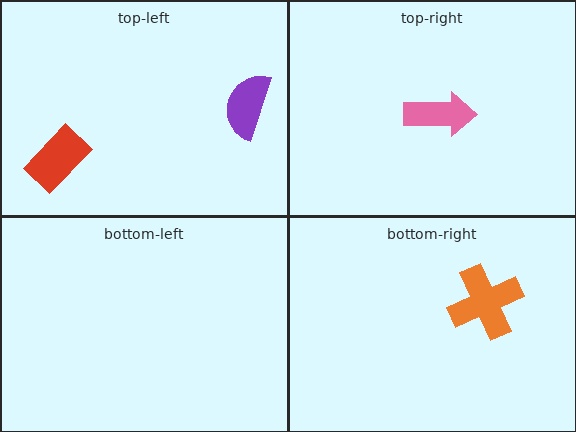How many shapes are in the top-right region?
1.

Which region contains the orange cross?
The bottom-right region.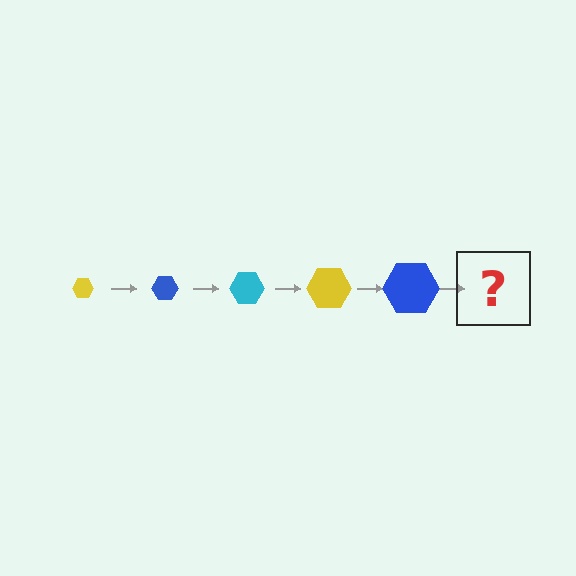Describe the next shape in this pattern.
It should be a cyan hexagon, larger than the previous one.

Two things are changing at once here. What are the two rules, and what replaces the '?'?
The two rules are that the hexagon grows larger each step and the color cycles through yellow, blue, and cyan. The '?' should be a cyan hexagon, larger than the previous one.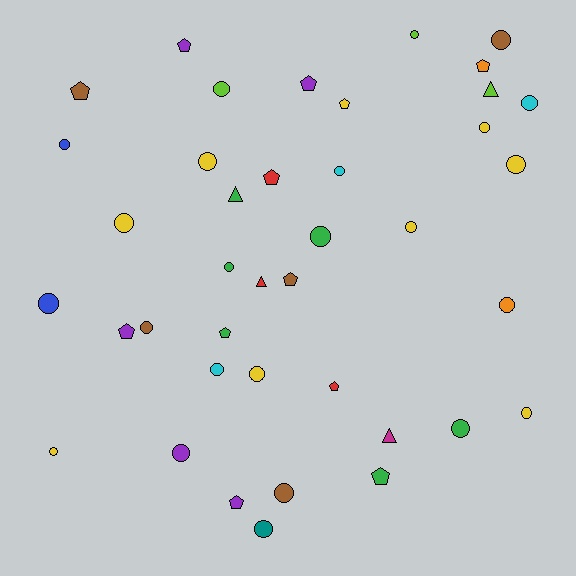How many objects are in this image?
There are 40 objects.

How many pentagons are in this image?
There are 12 pentagons.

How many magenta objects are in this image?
There is 1 magenta object.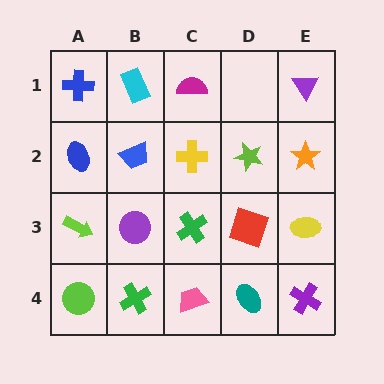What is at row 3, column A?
A lime arrow.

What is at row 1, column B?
A cyan rectangle.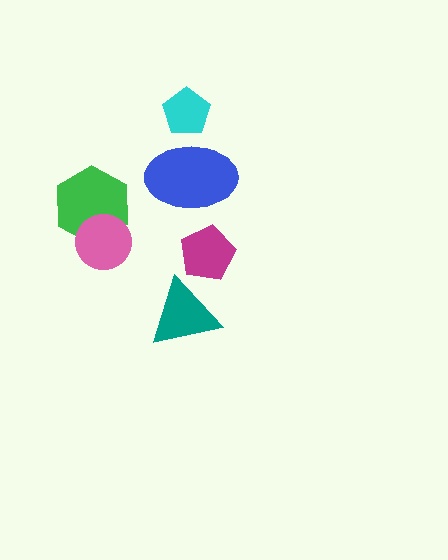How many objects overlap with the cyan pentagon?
0 objects overlap with the cyan pentagon.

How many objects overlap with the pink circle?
1 object overlaps with the pink circle.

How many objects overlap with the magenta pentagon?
0 objects overlap with the magenta pentagon.